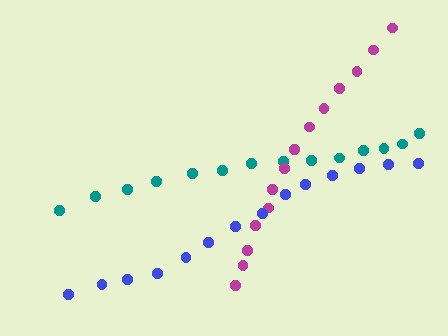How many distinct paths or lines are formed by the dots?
There are 3 distinct paths.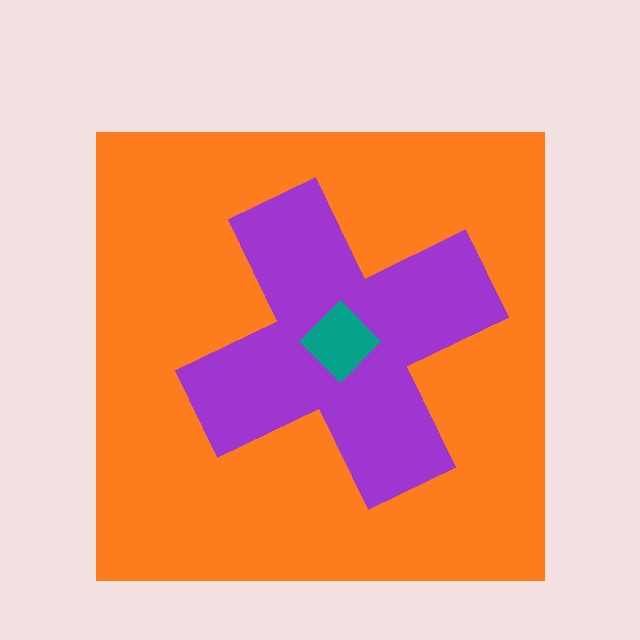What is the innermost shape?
The teal diamond.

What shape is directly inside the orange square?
The purple cross.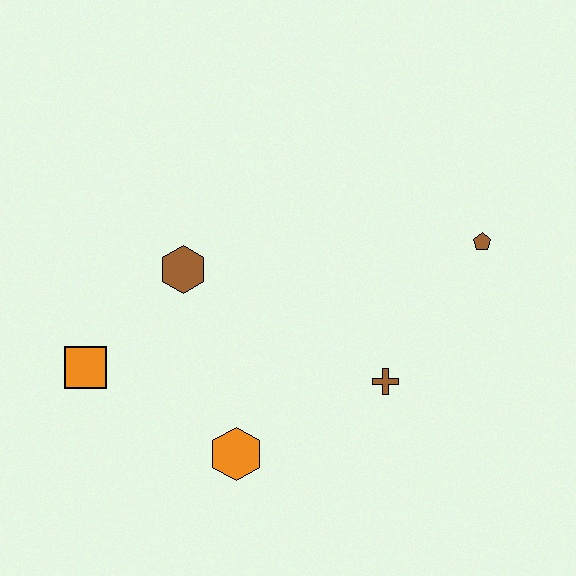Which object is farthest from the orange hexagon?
The brown pentagon is farthest from the orange hexagon.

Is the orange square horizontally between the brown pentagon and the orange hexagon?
No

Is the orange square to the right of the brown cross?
No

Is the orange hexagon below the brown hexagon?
Yes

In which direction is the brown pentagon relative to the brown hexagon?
The brown pentagon is to the right of the brown hexagon.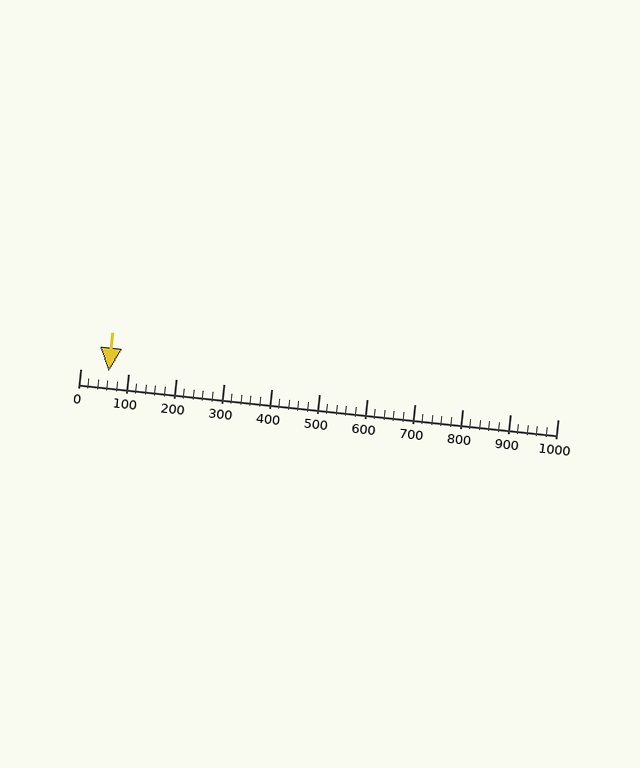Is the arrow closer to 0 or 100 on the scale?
The arrow is closer to 100.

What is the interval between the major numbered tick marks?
The major tick marks are spaced 100 units apart.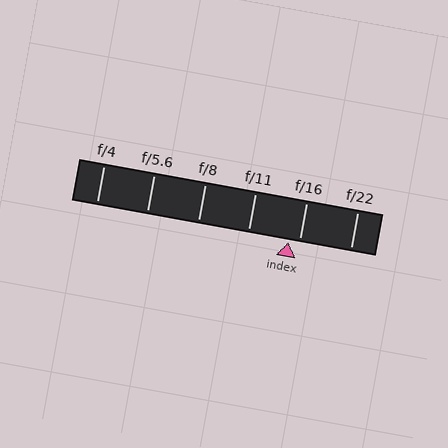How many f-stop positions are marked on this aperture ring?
There are 6 f-stop positions marked.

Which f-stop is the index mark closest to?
The index mark is closest to f/16.